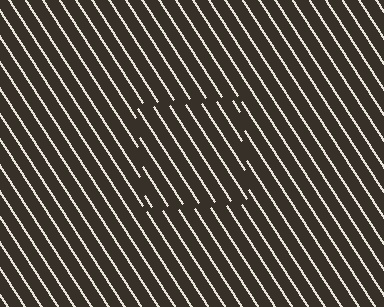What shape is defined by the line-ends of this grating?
An illusory square. The interior of the shape contains the same grating, shifted by half a period — the contour is defined by the phase discontinuity where line-ends from the inner and outer gratings abut.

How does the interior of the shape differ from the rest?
The interior of the shape contains the same grating, shifted by half a period — the contour is defined by the phase discontinuity where line-ends from the inner and outer gratings abut.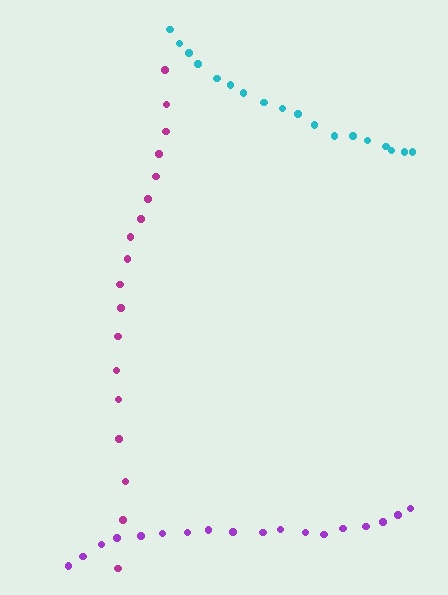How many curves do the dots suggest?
There are 3 distinct paths.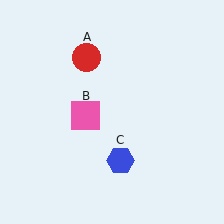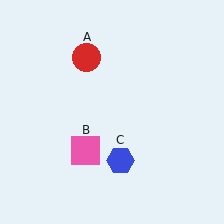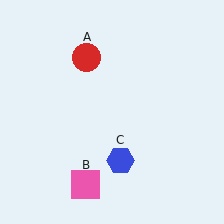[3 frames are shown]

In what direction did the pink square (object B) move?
The pink square (object B) moved down.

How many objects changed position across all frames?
1 object changed position: pink square (object B).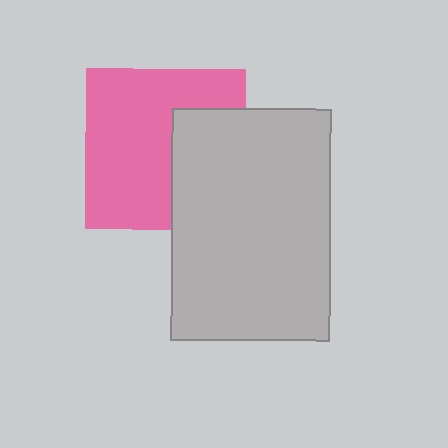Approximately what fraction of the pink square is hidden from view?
Roughly 35% of the pink square is hidden behind the light gray rectangle.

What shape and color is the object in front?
The object in front is a light gray rectangle.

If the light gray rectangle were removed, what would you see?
You would see the complete pink square.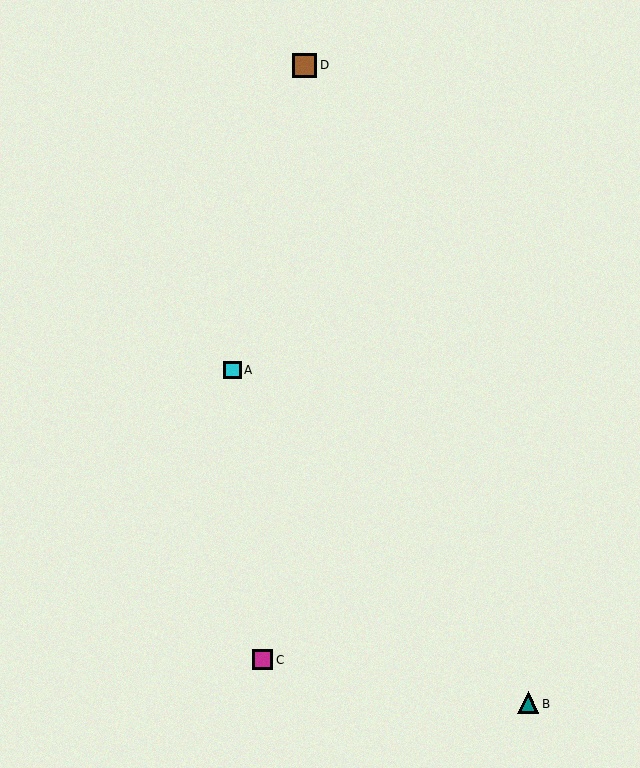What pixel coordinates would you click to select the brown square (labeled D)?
Click at (304, 65) to select the brown square D.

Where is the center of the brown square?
The center of the brown square is at (304, 65).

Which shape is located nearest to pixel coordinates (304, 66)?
The brown square (labeled D) at (304, 65) is nearest to that location.